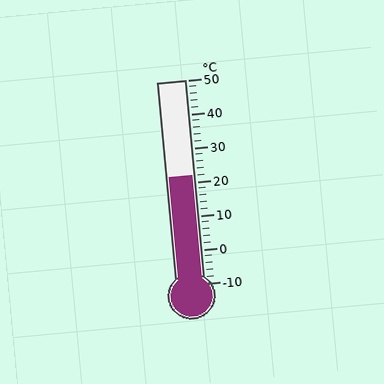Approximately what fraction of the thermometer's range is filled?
The thermometer is filled to approximately 55% of its range.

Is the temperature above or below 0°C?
The temperature is above 0°C.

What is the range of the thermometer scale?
The thermometer scale ranges from -10°C to 50°C.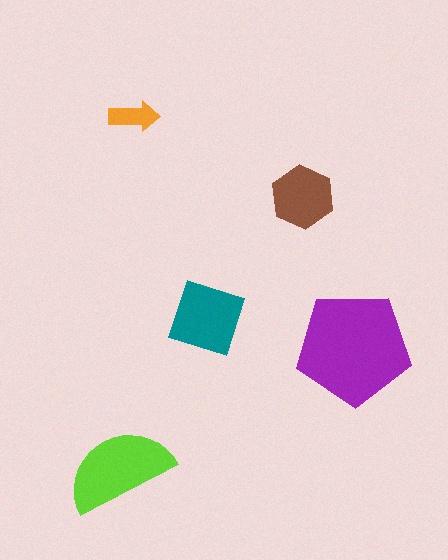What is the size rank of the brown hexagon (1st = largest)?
4th.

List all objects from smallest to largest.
The orange arrow, the brown hexagon, the teal diamond, the lime semicircle, the purple pentagon.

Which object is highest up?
The orange arrow is topmost.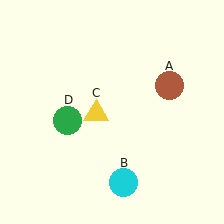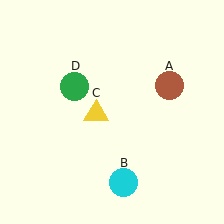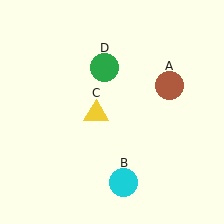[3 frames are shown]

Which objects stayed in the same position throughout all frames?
Brown circle (object A) and cyan circle (object B) and yellow triangle (object C) remained stationary.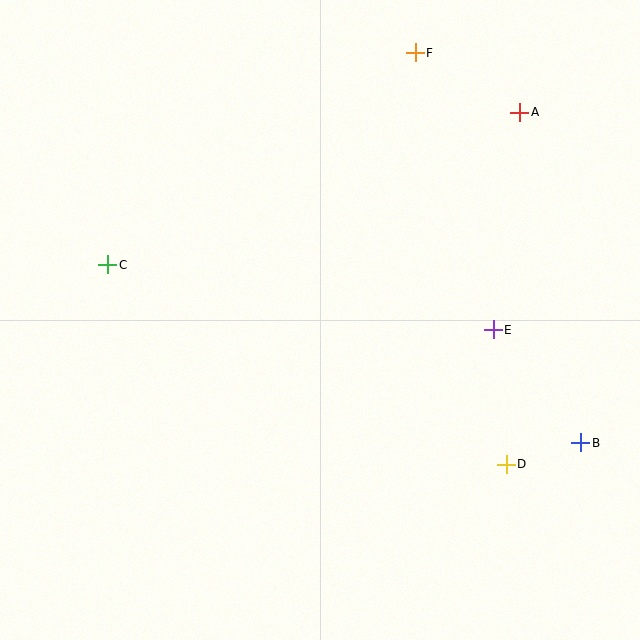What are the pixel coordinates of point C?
Point C is at (108, 265).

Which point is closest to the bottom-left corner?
Point C is closest to the bottom-left corner.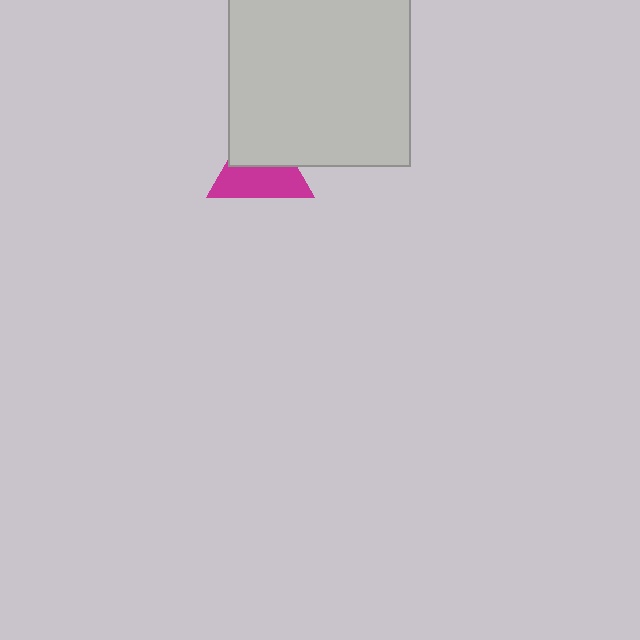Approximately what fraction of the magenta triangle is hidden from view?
Roughly 47% of the magenta triangle is hidden behind the light gray square.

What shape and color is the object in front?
The object in front is a light gray square.